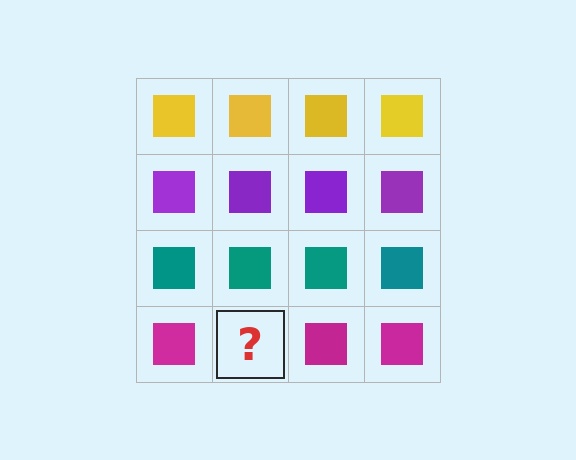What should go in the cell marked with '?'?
The missing cell should contain a magenta square.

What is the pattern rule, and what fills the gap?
The rule is that each row has a consistent color. The gap should be filled with a magenta square.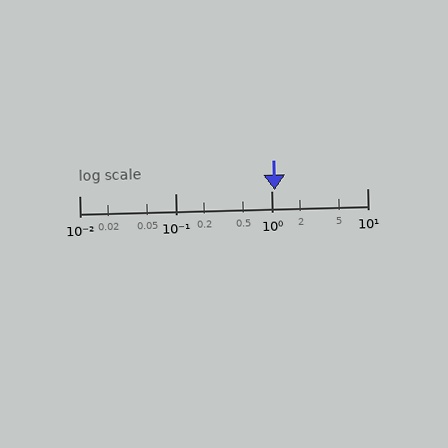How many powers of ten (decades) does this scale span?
The scale spans 3 decades, from 0.01 to 10.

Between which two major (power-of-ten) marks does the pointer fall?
The pointer is between 1 and 10.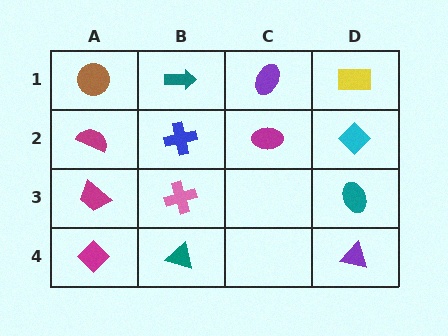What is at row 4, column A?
A magenta diamond.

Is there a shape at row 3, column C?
No, that cell is empty.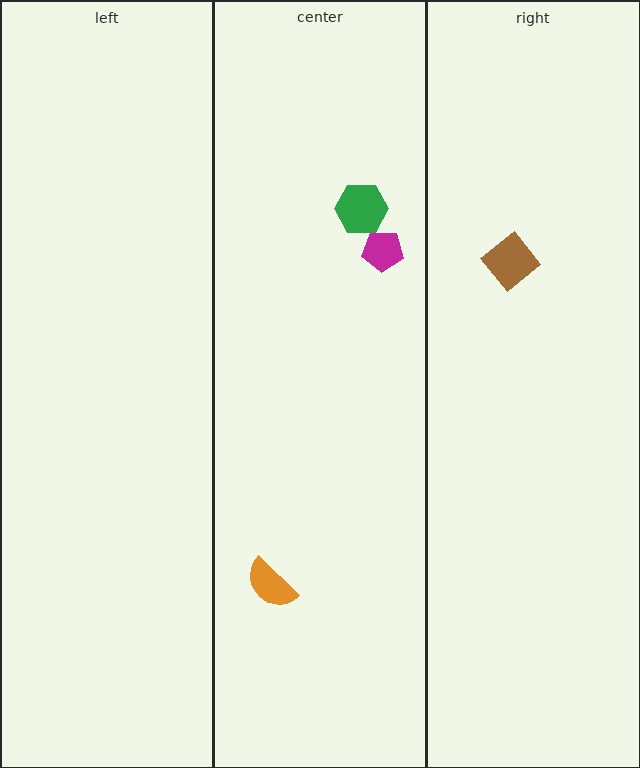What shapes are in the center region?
The magenta pentagon, the orange semicircle, the green hexagon.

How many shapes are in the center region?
3.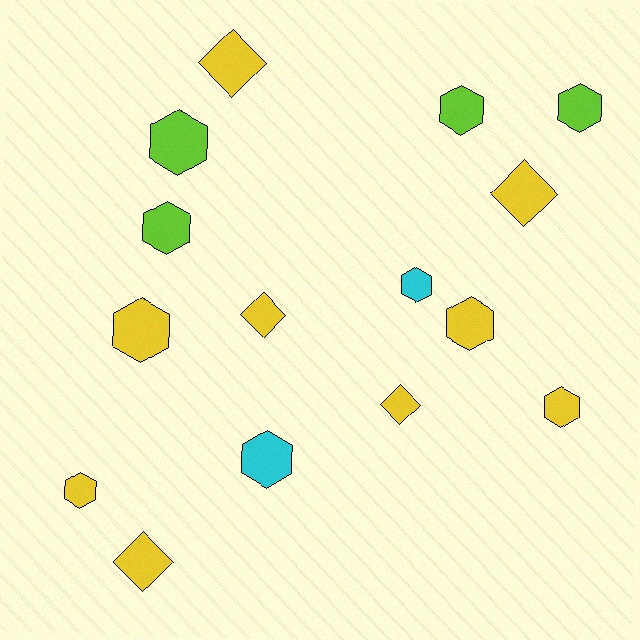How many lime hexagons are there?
There are 4 lime hexagons.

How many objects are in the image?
There are 15 objects.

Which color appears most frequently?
Yellow, with 9 objects.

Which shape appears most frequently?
Hexagon, with 10 objects.